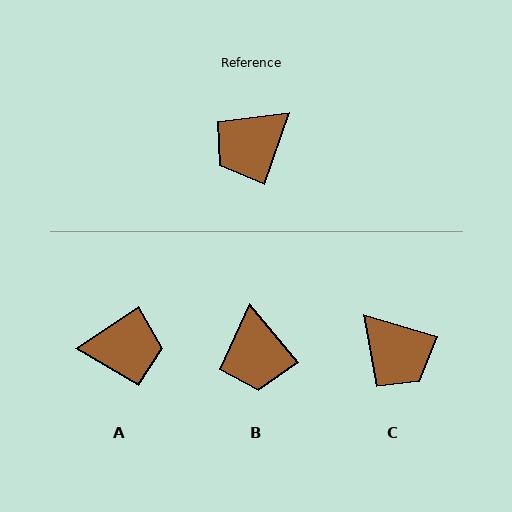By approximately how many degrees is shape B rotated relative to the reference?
Approximately 59 degrees counter-clockwise.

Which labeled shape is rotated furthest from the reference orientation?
A, about 143 degrees away.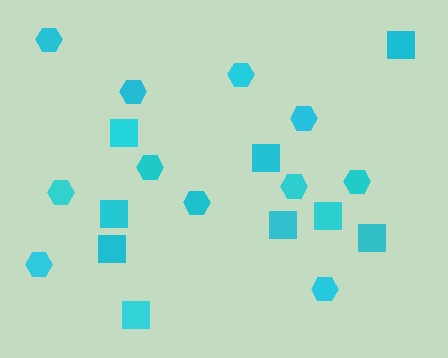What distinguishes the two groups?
There are 2 groups: one group of squares (9) and one group of hexagons (11).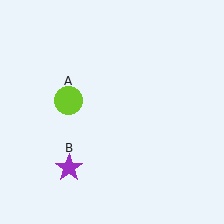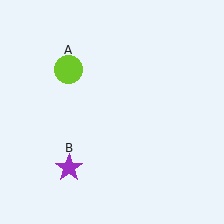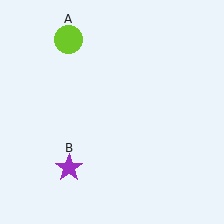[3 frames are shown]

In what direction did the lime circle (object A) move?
The lime circle (object A) moved up.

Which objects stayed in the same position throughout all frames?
Purple star (object B) remained stationary.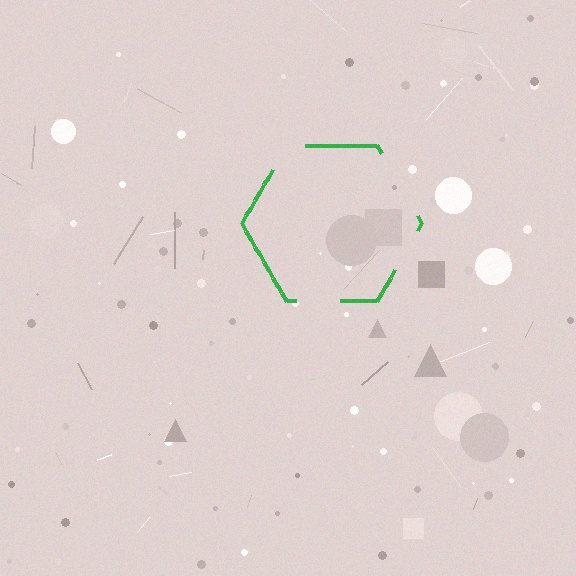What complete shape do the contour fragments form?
The contour fragments form a hexagon.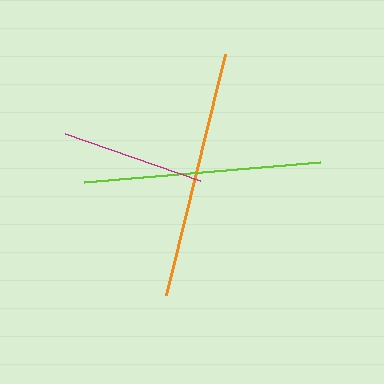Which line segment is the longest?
The orange line is the longest at approximately 248 pixels.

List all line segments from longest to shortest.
From longest to shortest: orange, lime, magenta.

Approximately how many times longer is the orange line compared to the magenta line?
The orange line is approximately 1.7 times the length of the magenta line.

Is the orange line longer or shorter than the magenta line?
The orange line is longer than the magenta line.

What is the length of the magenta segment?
The magenta segment is approximately 143 pixels long.